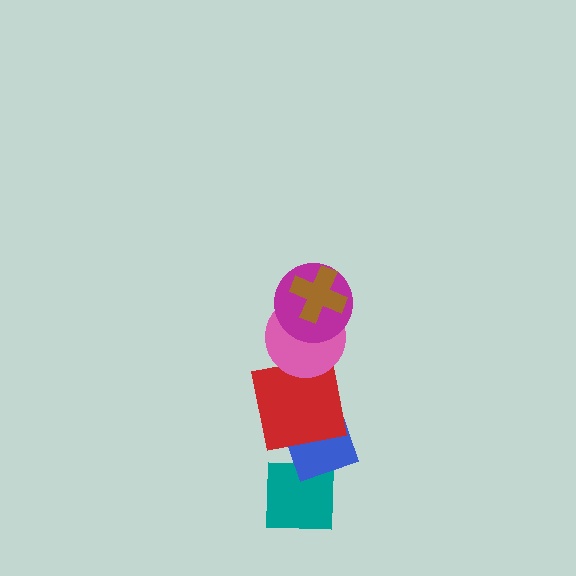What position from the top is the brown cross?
The brown cross is 1st from the top.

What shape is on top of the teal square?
The blue diamond is on top of the teal square.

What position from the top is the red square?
The red square is 4th from the top.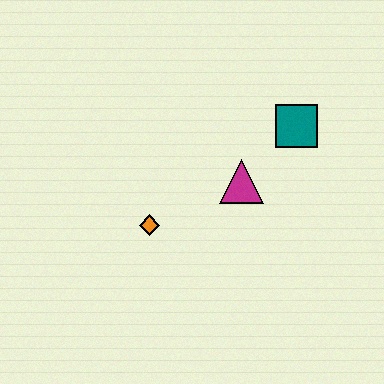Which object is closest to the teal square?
The magenta triangle is closest to the teal square.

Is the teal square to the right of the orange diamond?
Yes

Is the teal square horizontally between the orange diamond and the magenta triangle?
No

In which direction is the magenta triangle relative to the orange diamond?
The magenta triangle is to the right of the orange diamond.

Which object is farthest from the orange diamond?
The teal square is farthest from the orange diamond.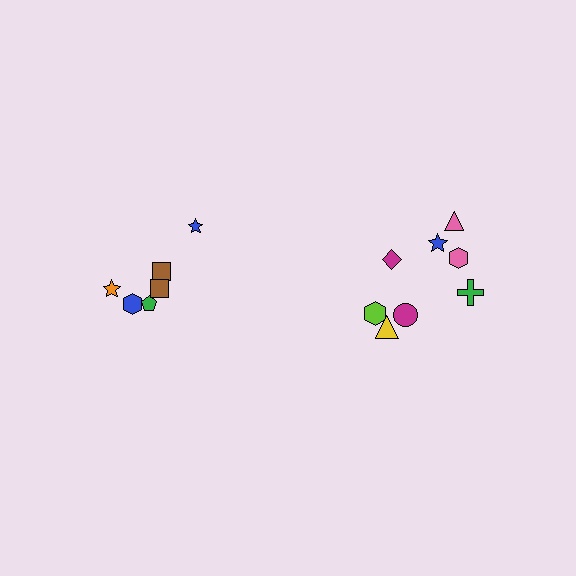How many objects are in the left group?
There are 6 objects.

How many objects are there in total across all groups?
There are 14 objects.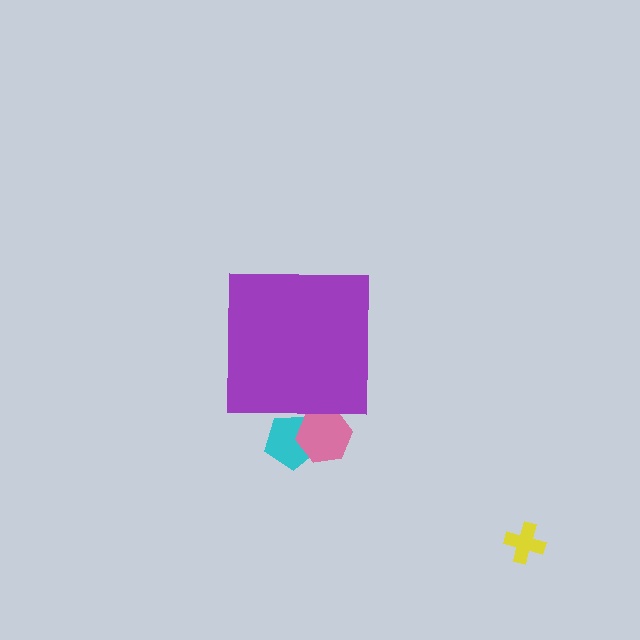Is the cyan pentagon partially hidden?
Yes, the cyan pentagon is partially hidden behind the purple square.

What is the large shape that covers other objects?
A purple square.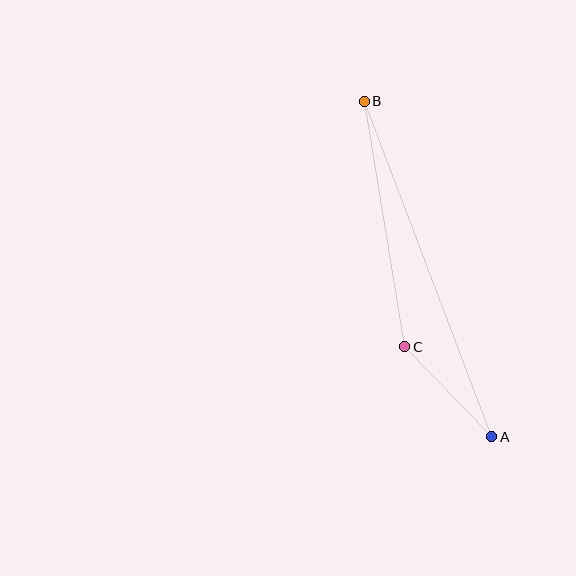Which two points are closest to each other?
Points A and C are closest to each other.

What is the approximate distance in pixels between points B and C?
The distance between B and C is approximately 249 pixels.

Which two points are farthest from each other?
Points A and B are farthest from each other.